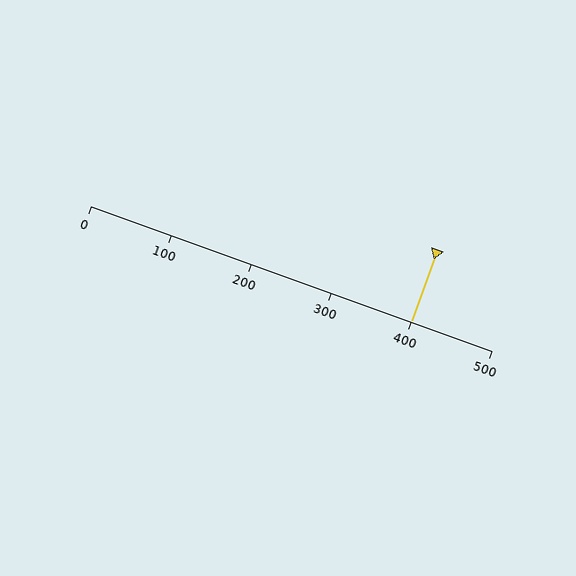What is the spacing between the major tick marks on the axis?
The major ticks are spaced 100 apart.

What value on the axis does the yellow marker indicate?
The marker indicates approximately 400.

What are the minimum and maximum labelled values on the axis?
The axis runs from 0 to 500.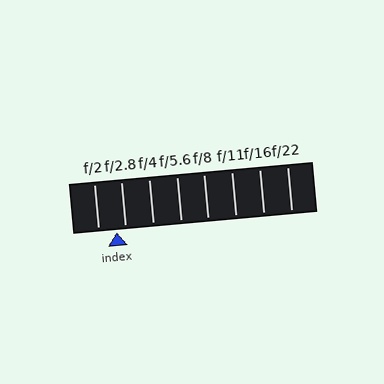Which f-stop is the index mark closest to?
The index mark is closest to f/2.8.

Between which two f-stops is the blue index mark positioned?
The index mark is between f/2 and f/2.8.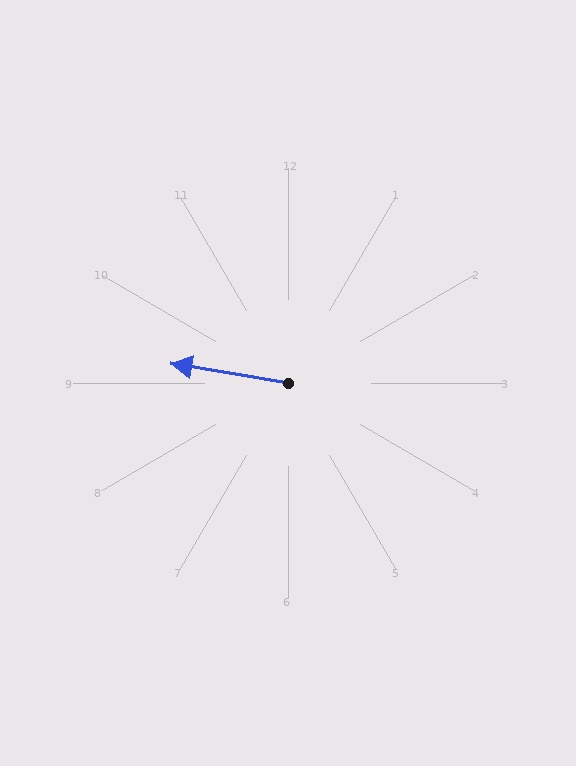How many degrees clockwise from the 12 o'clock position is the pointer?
Approximately 279 degrees.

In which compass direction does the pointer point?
West.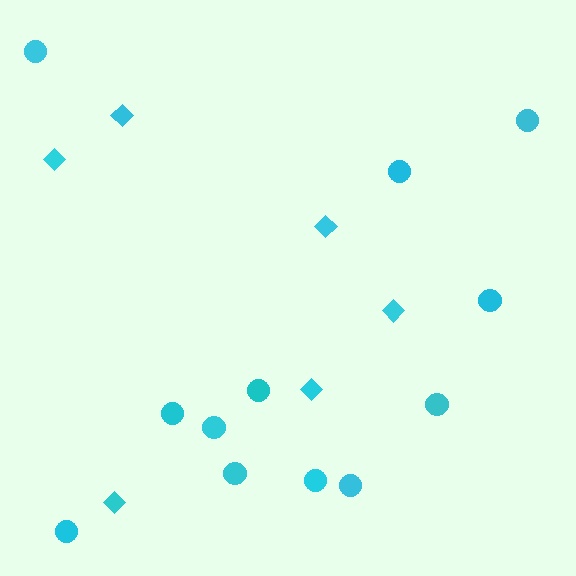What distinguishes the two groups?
There are 2 groups: one group of circles (12) and one group of diamonds (6).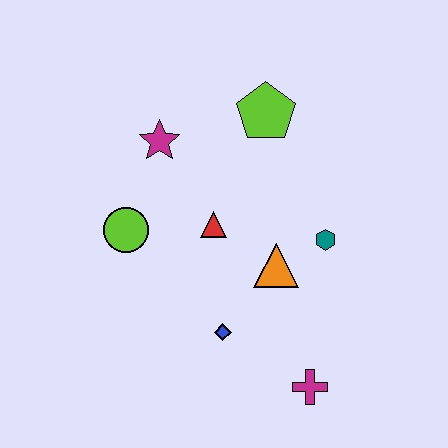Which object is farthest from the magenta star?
The magenta cross is farthest from the magenta star.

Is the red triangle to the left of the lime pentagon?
Yes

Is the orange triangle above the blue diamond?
Yes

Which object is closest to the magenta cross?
The blue diamond is closest to the magenta cross.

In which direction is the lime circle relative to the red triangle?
The lime circle is to the left of the red triangle.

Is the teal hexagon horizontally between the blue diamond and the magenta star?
No